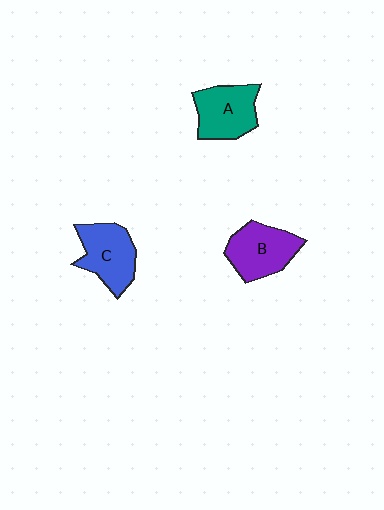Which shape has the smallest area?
Shape A (teal).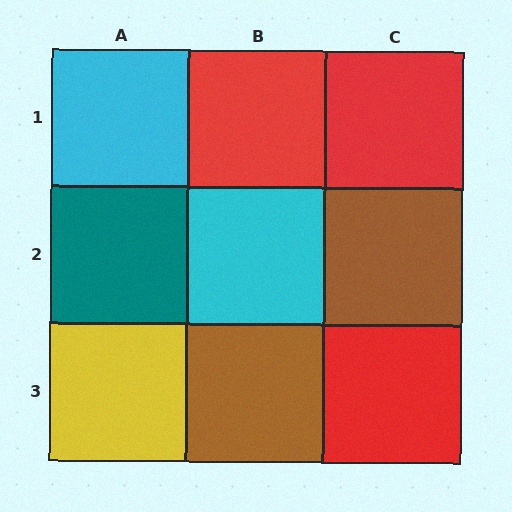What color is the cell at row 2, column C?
Brown.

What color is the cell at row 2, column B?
Cyan.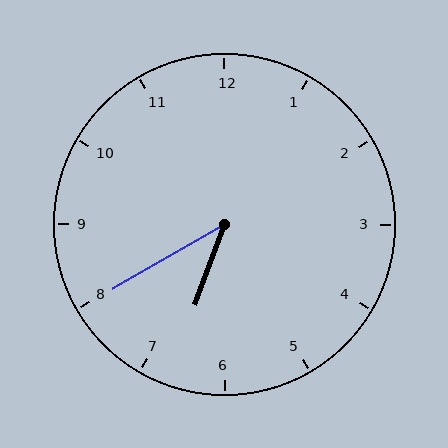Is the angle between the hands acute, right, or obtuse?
It is acute.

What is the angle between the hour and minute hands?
Approximately 40 degrees.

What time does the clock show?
6:40.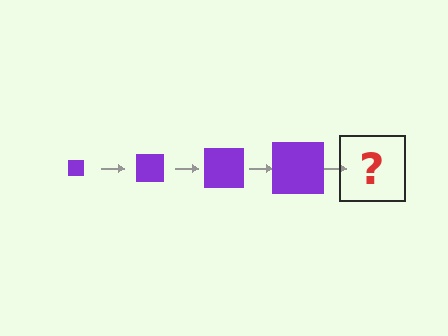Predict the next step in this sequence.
The next step is a purple square, larger than the previous one.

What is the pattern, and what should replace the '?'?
The pattern is that the square gets progressively larger each step. The '?' should be a purple square, larger than the previous one.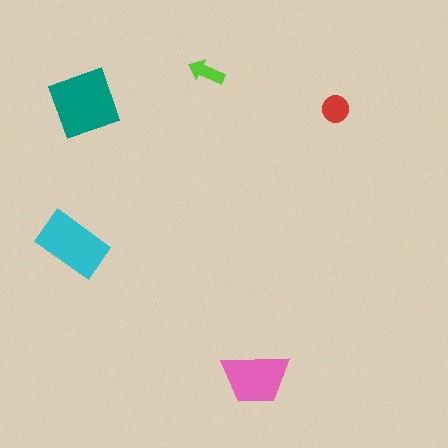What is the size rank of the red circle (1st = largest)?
4th.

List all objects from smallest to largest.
The lime arrow, the red circle, the pink trapezoid, the cyan rectangle, the teal diamond.